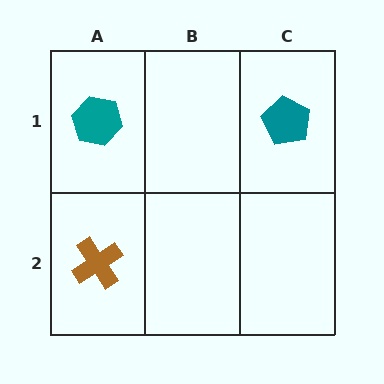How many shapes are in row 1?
2 shapes.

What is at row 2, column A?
A brown cross.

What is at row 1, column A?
A teal hexagon.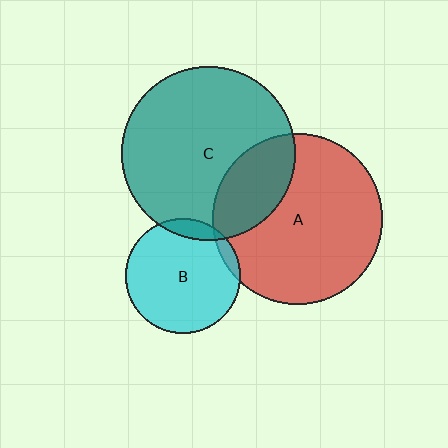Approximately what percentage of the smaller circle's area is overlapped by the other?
Approximately 25%.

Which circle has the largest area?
Circle C (teal).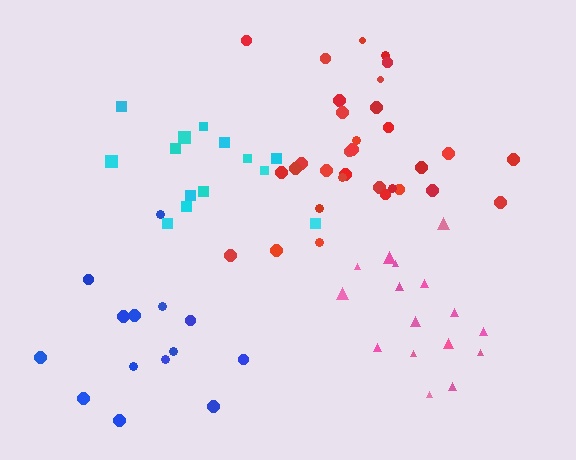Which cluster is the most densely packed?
Cyan.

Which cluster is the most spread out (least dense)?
Blue.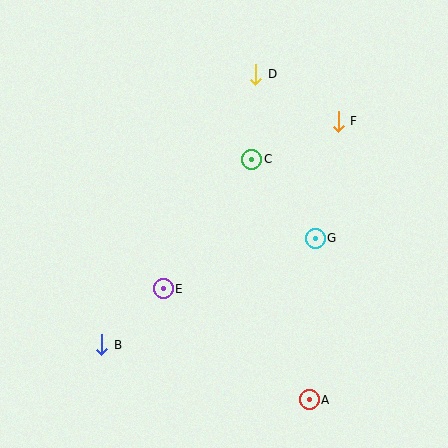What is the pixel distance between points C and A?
The distance between C and A is 247 pixels.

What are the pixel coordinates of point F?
Point F is at (338, 121).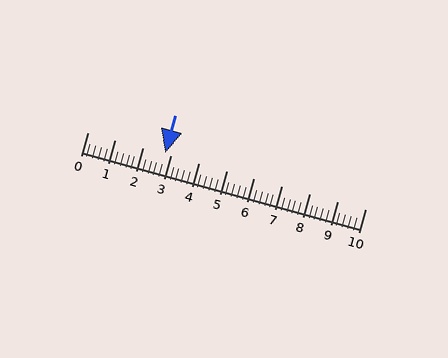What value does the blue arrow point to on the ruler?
The blue arrow points to approximately 2.8.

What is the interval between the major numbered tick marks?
The major tick marks are spaced 1 units apart.